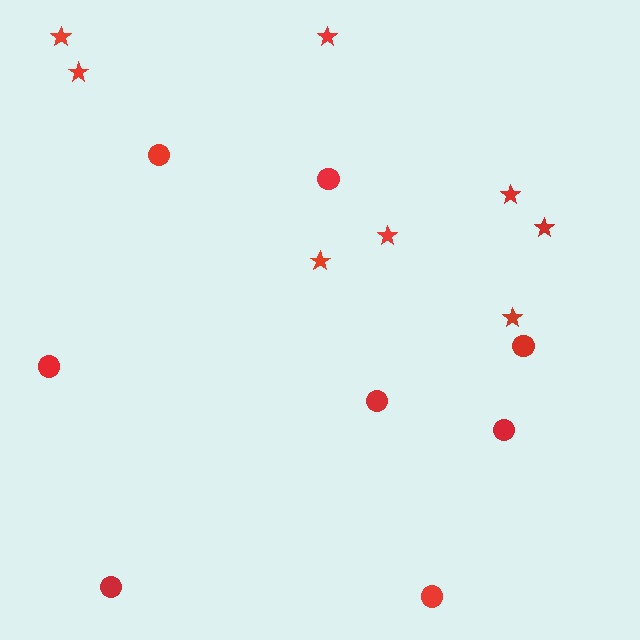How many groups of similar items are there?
There are 2 groups: one group of stars (8) and one group of circles (8).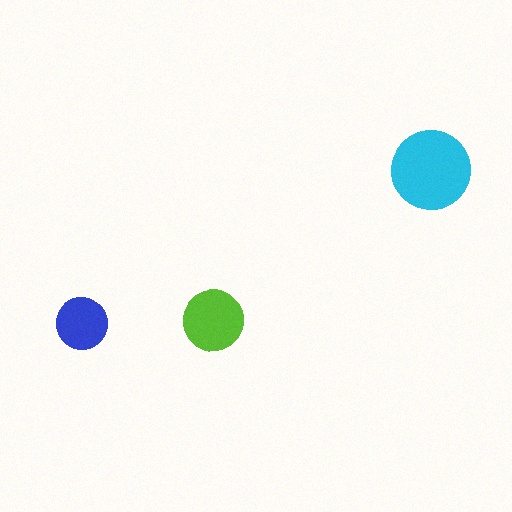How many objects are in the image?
There are 3 objects in the image.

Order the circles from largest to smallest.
the cyan one, the lime one, the blue one.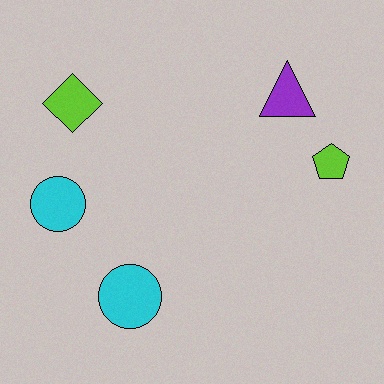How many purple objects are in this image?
There is 1 purple object.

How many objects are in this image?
There are 5 objects.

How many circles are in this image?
There are 2 circles.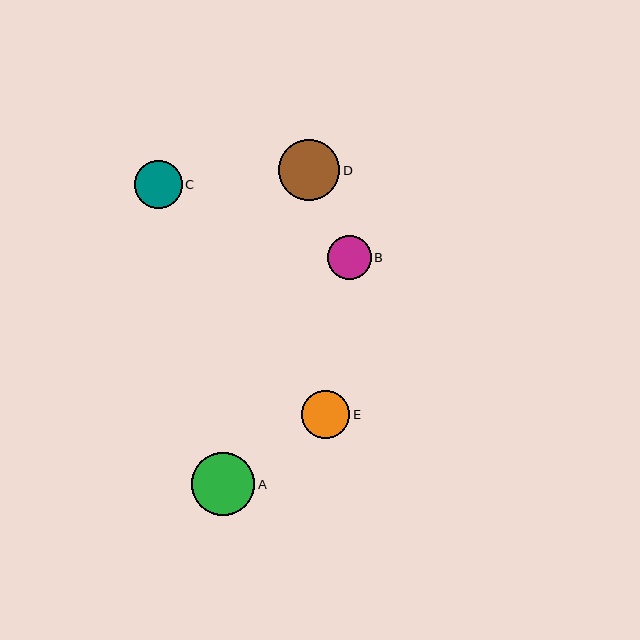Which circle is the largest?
Circle A is the largest with a size of approximately 63 pixels.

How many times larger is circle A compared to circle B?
Circle A is approximately 1.5 times the size of circle B.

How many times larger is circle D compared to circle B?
Circle D is approximately 1.4 times the size of circle B.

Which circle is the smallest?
Circle B is the smallest with a size of approximately 44 pixels.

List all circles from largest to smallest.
From largest to smallest: A, D, C, E, B.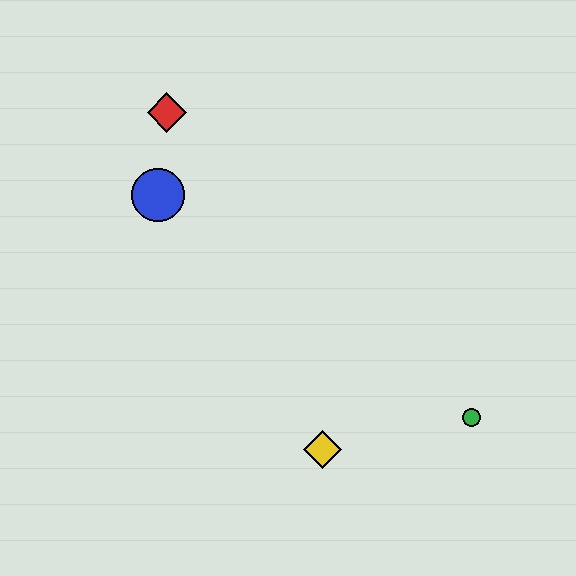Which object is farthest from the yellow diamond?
The red diamond is farthest from the yellow diamond.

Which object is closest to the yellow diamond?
The green circle is closest to the yellow diamond.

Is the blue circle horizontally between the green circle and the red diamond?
No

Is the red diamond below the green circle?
No